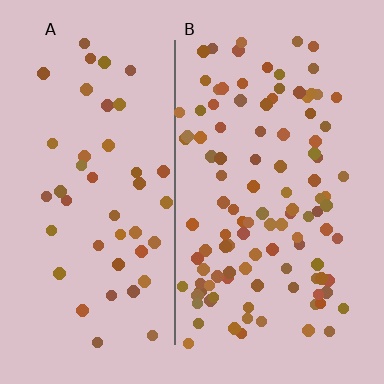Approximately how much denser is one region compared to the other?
Approximately 2.4× — region B over region A.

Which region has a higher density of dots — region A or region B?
B (the right).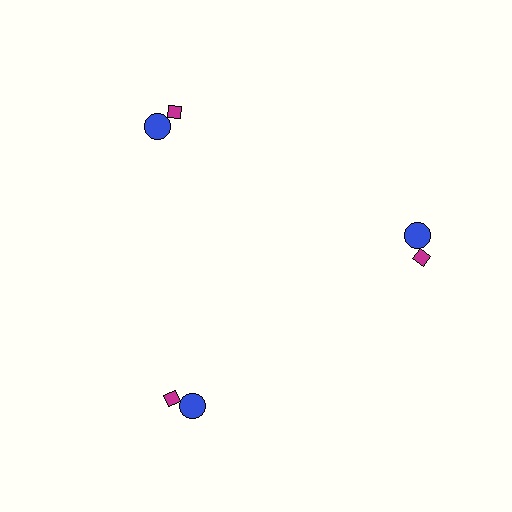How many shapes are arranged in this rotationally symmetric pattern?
There are 6 shapes, arranged in 3 groups of 2.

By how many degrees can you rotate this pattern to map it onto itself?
The pattern maps onto itself every 120 degrees of rotation.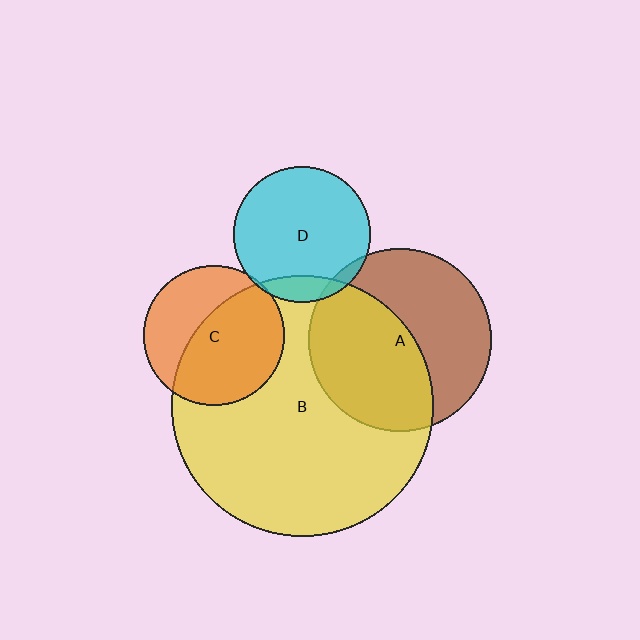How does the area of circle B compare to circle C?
Approximately 3.4 times.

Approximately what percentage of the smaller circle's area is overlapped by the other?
Approximately 5%.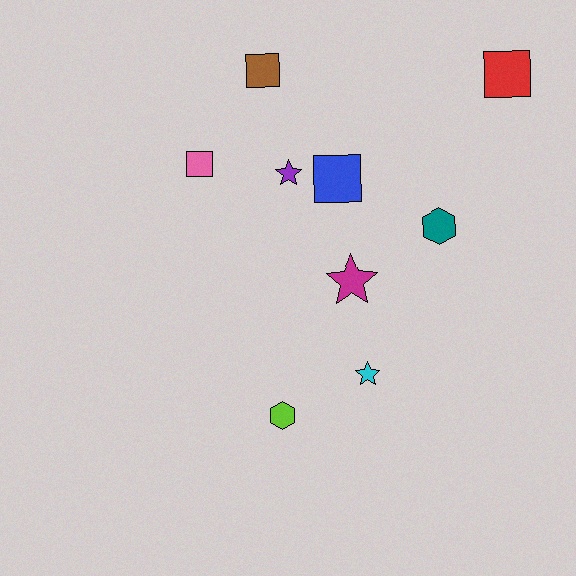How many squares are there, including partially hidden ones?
There are 4 squares.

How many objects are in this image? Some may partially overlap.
There are 9 objects.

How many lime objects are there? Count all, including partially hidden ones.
There is 1 lime object.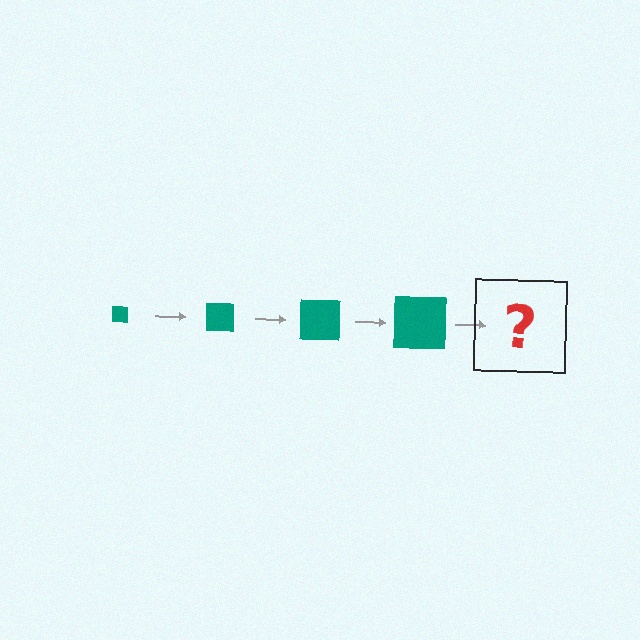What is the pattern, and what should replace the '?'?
The pattern is that the square gets progressively larger each step. The '?' should be a teal square, larger than the previous one.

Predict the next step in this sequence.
The next step is a teal square, larger than the previous one.